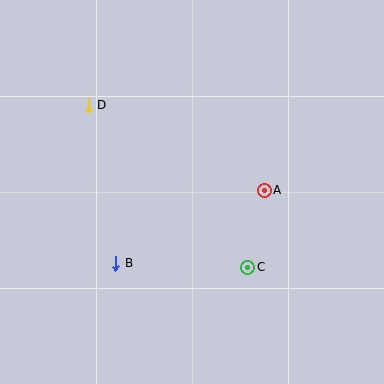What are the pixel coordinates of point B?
Point B is at (116, 263).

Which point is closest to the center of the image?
Point A at (264, 190) is closest to the center.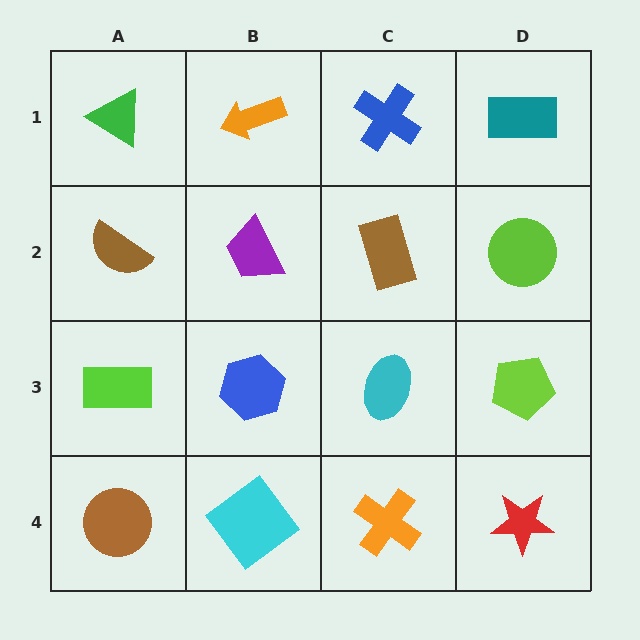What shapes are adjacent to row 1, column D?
A lime circle (row 2, column D), a blue cross (row 1, column C).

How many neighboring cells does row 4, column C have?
3.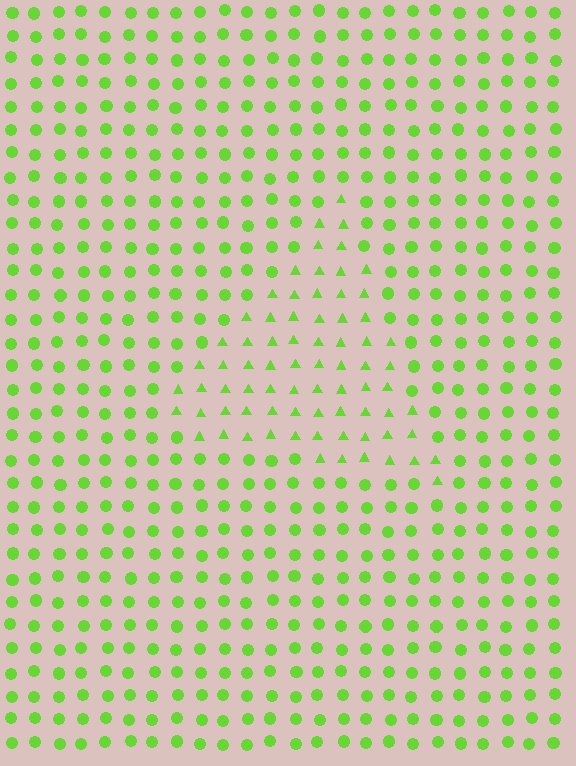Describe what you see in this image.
The image is filled with small lime elements arranged in a uniform grid. A triangle-shaped region contains triangles, while the surrounding area contains circles. The boundary is defined purely by the change in element shape.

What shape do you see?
I see a triangle.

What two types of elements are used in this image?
The image uses triangles inside the triangle region and circles outside it.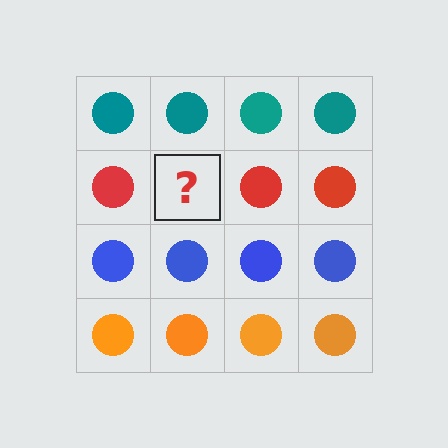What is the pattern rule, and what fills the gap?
The rule is that each row has a consistent color. The gap should be filled with a red circle.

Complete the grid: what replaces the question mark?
The question mark should be replaced with a red circle.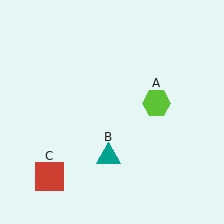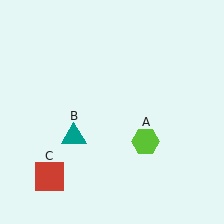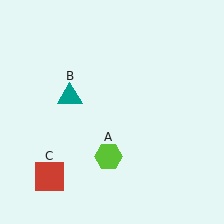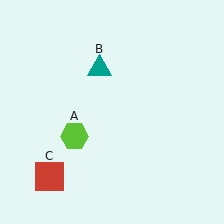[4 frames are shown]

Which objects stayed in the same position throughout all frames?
Red square (object C) remained stationary.